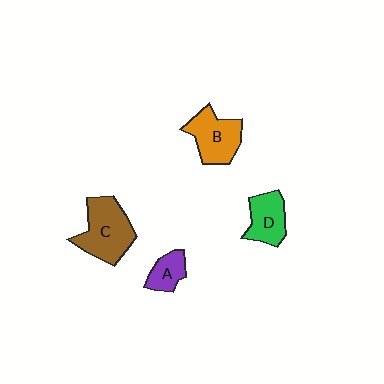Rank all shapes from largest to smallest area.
From largest to smallest: C (brown), B (orange), D (green), A (purple).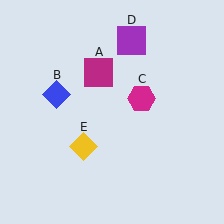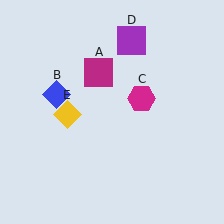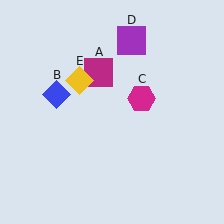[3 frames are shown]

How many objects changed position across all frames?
1 object changed position: yellow diamond (object E).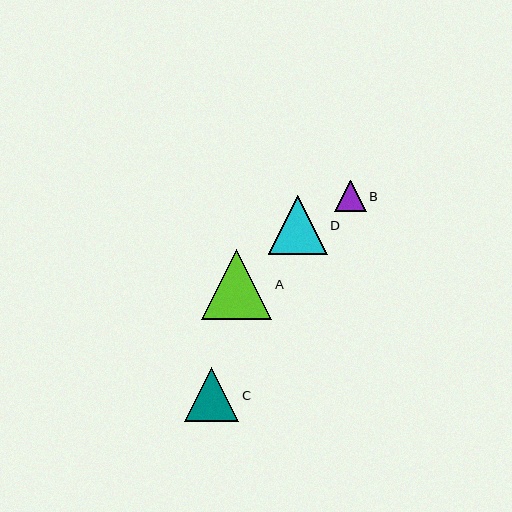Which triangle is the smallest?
Triangle B is the smallest with a size of approximately 31 pixels.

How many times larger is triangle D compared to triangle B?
Triangle D is approximately 1.9 times the size of triangle B.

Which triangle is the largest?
Triangle A is the largest with a size of approximately 70 pixels.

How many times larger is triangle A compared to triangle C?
Triangle A is approximately 1.3 times the size of triangle C.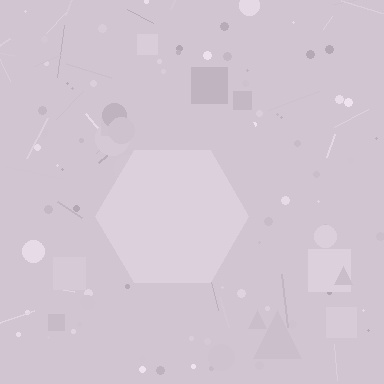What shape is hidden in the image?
A hexagon is hidden in the image.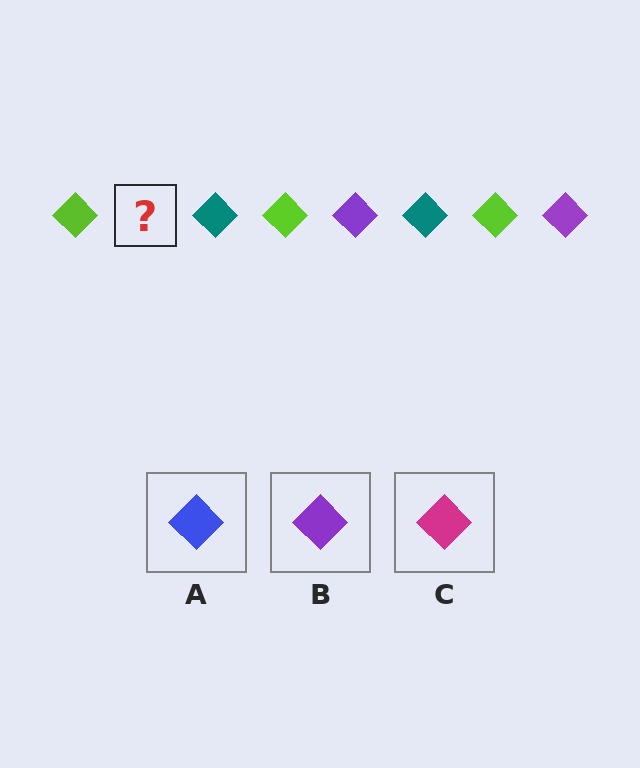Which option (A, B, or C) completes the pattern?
B.